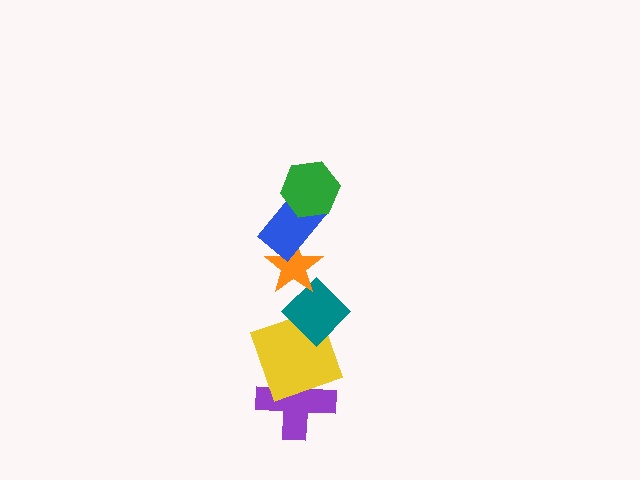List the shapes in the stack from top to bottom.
From top to bottom: the green hexagon, the blue rectangle, the orange star, the teal diamond, the yellow square, the purple cross.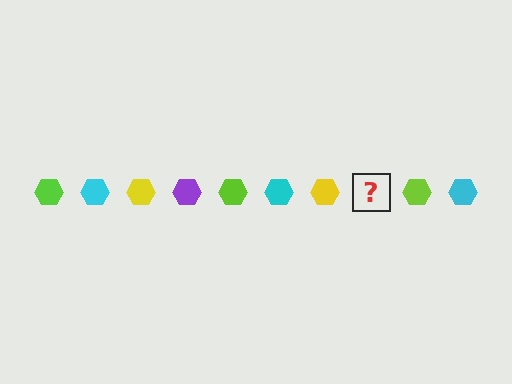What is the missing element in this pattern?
The missing element is a purple hexagon.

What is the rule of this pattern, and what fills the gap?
The rule is that the pattern cycles through lime, cyan, yellow, purple hexagons. The gap should be filled with a purple hexagon.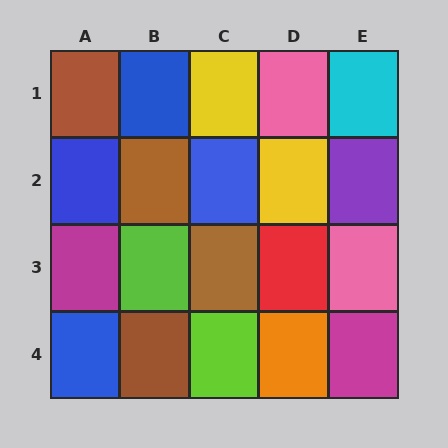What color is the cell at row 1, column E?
Cyan.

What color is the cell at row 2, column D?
Yellow.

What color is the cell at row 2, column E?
Purple.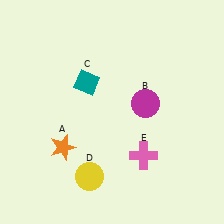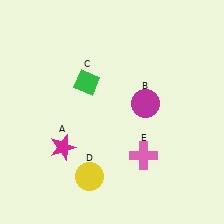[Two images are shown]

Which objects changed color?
A changed from orange to magenta. C changed from teal to green.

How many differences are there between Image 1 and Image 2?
There are 2 differences between the two images.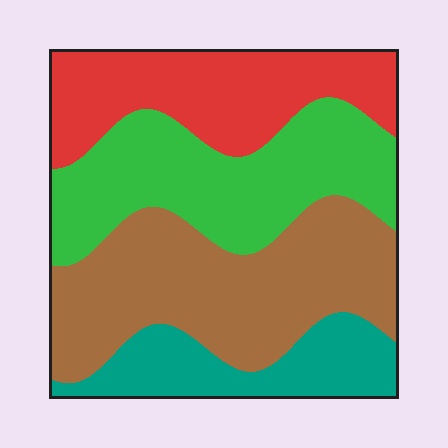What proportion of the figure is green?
Green covers 28% of the figure.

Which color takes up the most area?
Brown, at roughly 35%.